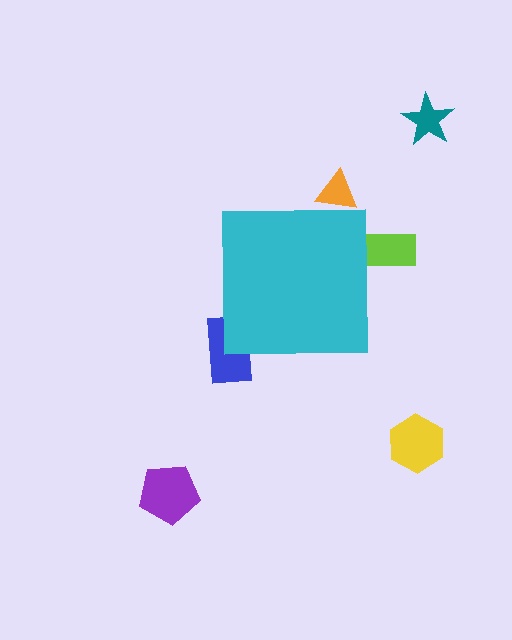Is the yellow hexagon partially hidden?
No, the yellow hexagon is fully visible.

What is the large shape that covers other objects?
A cyan square.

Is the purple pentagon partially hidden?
No, the purple pentagon is fully visible.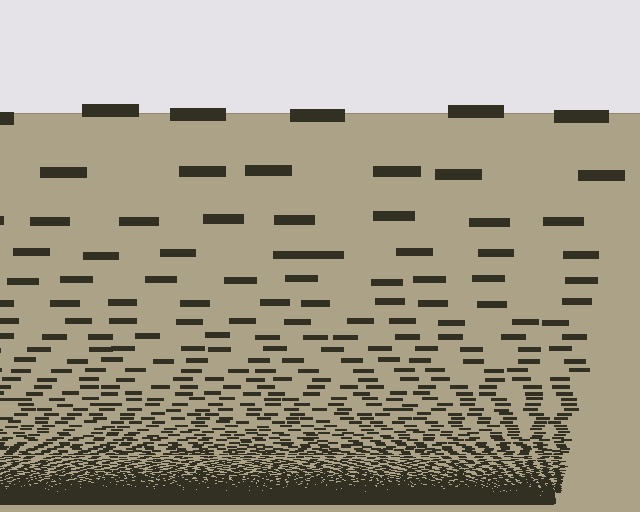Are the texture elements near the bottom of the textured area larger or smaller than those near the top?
Smaller. The gradient is inverted — elements near the bottom are smaller and denser.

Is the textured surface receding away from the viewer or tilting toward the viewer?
The surface appears to tilt toward the viewer. Texture elements get larger and sparser toward the top.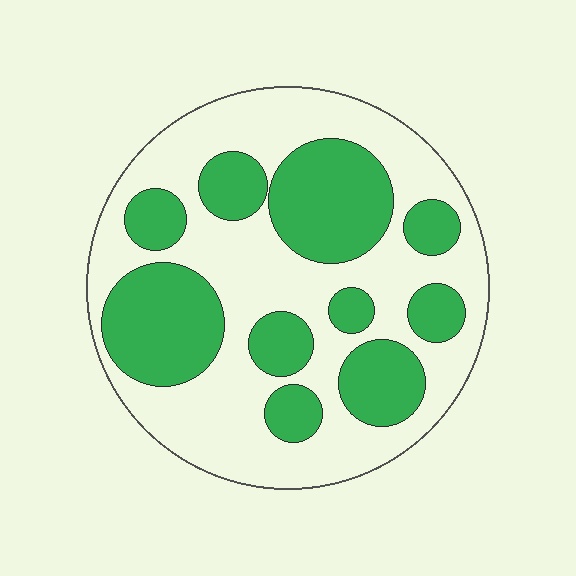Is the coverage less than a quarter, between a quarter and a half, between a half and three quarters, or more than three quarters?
Between a quarter and a half.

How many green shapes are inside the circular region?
10.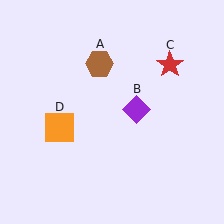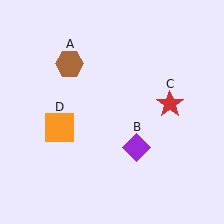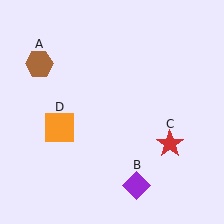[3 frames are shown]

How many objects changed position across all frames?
3 objects changed position: brown hexagon (object A), purple diamond (object B), red star (object C).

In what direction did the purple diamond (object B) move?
The purple diamond (object B) moved down.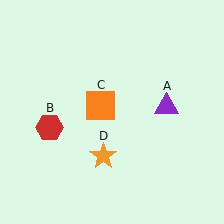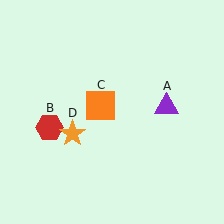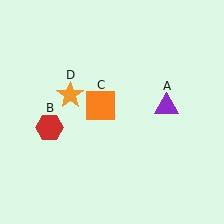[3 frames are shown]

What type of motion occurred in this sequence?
The orange star (object D) rotated clockwise around the center of the scene.